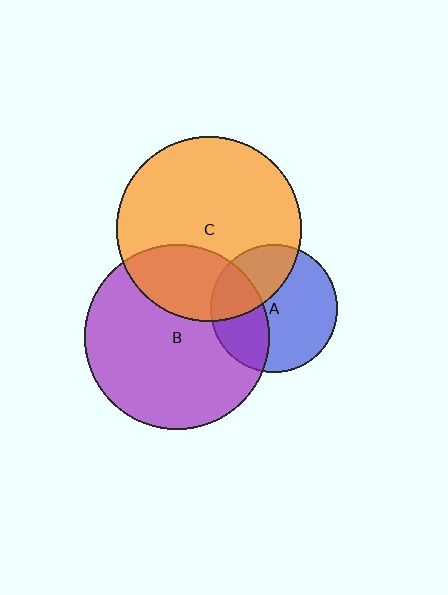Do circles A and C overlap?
Yes.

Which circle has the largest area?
Circle B (purple).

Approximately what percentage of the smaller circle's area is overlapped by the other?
Approximately 35%.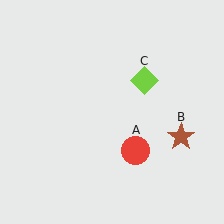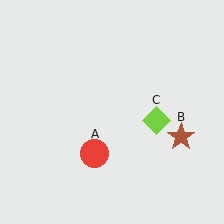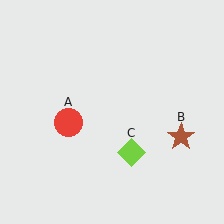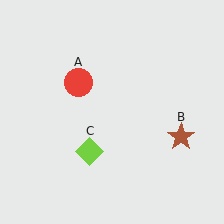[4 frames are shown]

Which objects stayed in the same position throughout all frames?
Brown star (object B) remained stationary.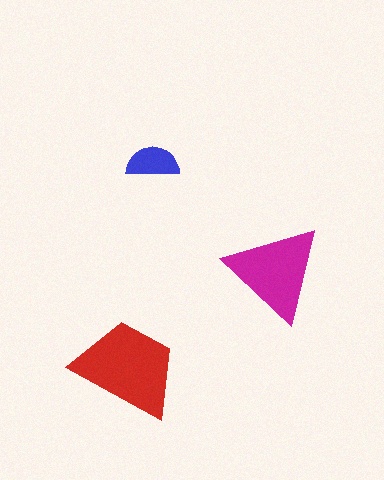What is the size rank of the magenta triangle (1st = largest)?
2nd.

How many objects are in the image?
There are 3 objects in the image.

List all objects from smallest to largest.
The blue semicircle, the magenta triangle, the red trapezoid.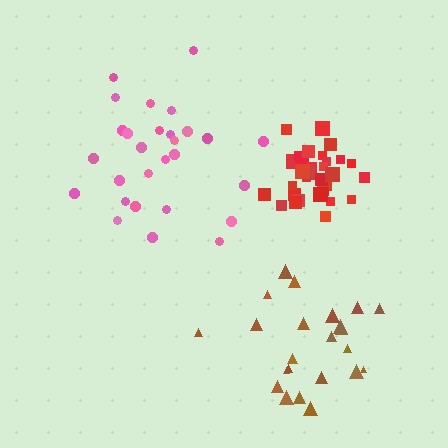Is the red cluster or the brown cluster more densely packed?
Red.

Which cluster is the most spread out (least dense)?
Brown.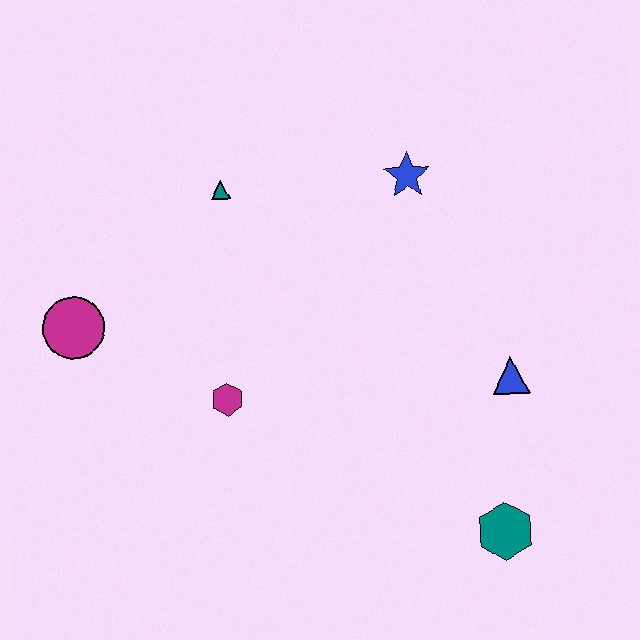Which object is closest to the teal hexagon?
The blue triangle is closest to the teal hexagon.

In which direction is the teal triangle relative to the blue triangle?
The teal triangle is to the left of the blue triangle.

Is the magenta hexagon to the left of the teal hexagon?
Yes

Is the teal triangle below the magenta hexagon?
No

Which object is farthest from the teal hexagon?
The magenta circle is farthest from the teal hexagon.